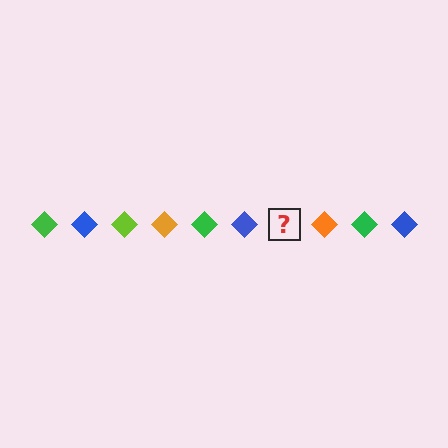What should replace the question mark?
The question mark should be replaced with a lime diamond.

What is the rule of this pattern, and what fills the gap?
The rule is that the pattern cycles through green, blue, lime, orange diamonds. The gap should be filled with a lime diamond.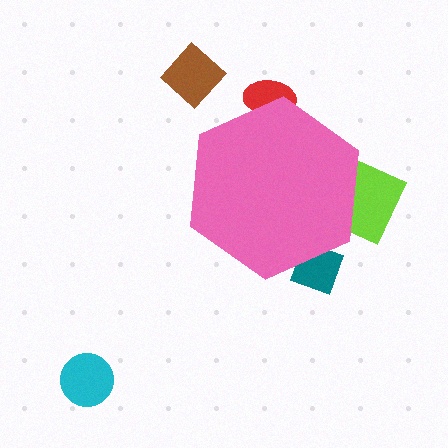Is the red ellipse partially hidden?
Yes, the red ellipse is partially hidden behind the pink hexagon.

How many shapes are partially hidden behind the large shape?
3 shapes are partially hidden.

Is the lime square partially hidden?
Yes, the lime square is partially hidden behind the pink hexagon.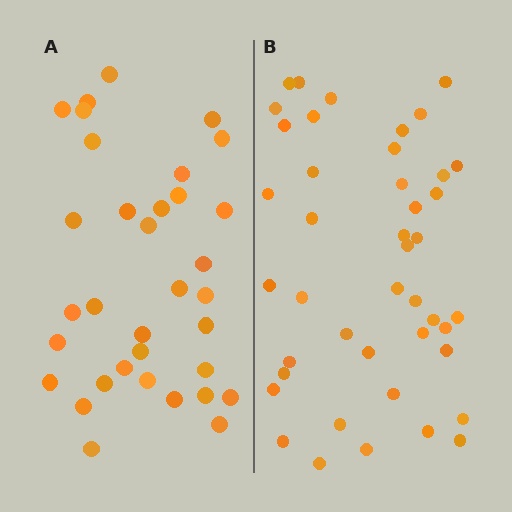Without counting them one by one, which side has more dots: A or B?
Region B (the right region) has more dots.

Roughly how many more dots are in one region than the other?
Region B has roughly 8 or so more dots than region A.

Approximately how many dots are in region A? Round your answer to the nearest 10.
About 30 dots. (The exact count is 34, which rounds to 30.)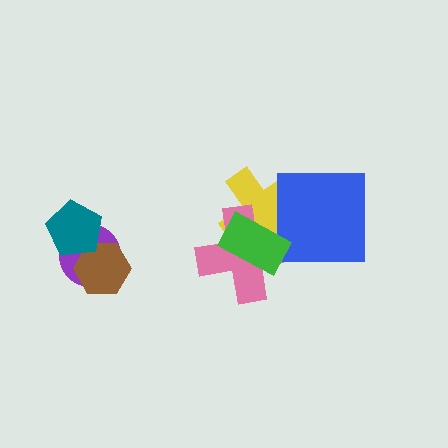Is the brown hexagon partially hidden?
Yes, it is partially covered by another shape.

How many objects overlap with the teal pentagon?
2 objects overlap with the teal pentagon.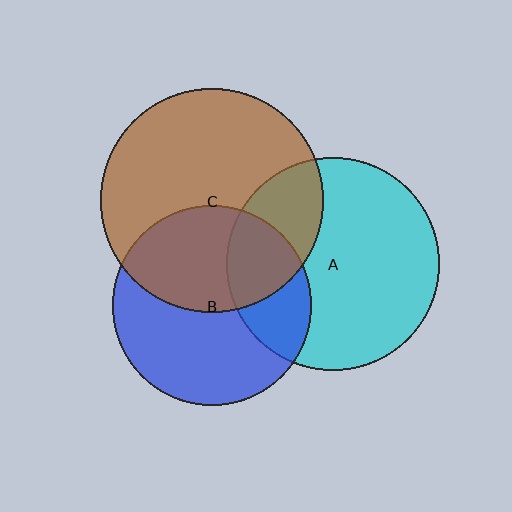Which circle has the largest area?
Circle C (brown).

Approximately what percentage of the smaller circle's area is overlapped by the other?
Approximately 25%.